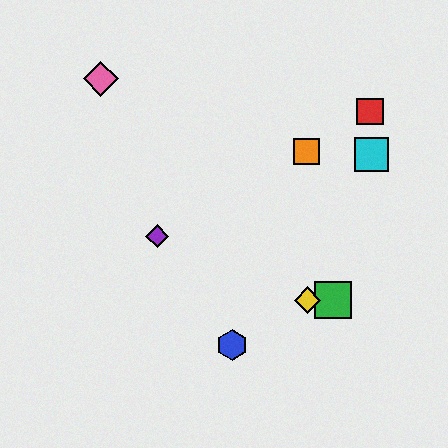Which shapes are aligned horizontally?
The green square, the yellow diamond are aligned horizontally.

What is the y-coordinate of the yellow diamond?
The yellow diamond is at y≈300.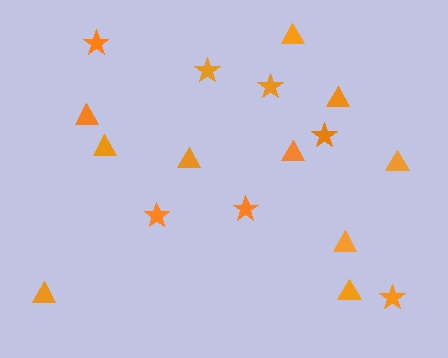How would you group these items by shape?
There are 2 groups: one group of triangles (10) and one group of stars (7).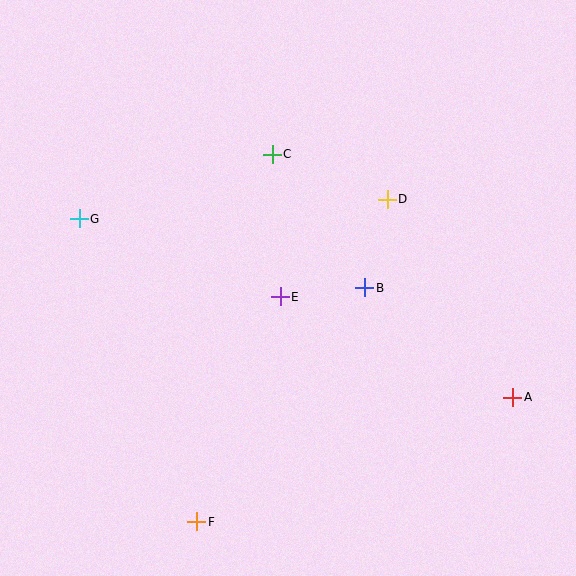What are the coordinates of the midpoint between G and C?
The midpoint between G and C is at (176, 186).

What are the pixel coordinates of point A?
Point A is at (513, 397).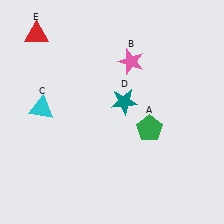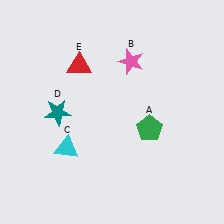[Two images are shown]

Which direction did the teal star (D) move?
The teal star (D) moved left.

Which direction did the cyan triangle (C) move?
The cyan triangle (C) moved down.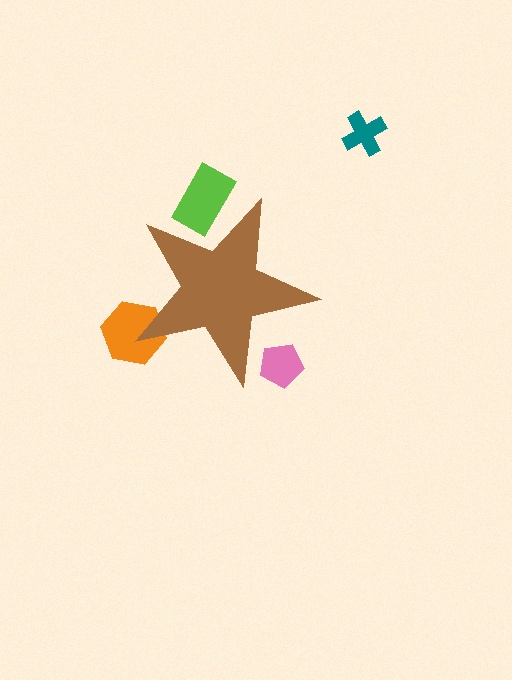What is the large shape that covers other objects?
A brown star.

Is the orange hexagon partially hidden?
Yes, the orange hexagon is partially hidden behind the brown star.